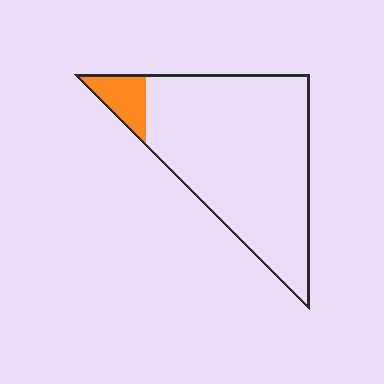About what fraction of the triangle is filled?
About one tenth (1/10).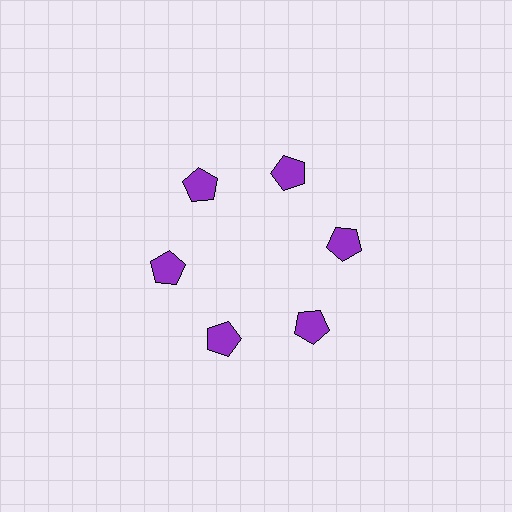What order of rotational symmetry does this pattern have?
This pattern has 6-fold rotational symmetry.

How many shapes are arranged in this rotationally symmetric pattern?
There are 6 shapes, arranged in 6 groups of 1.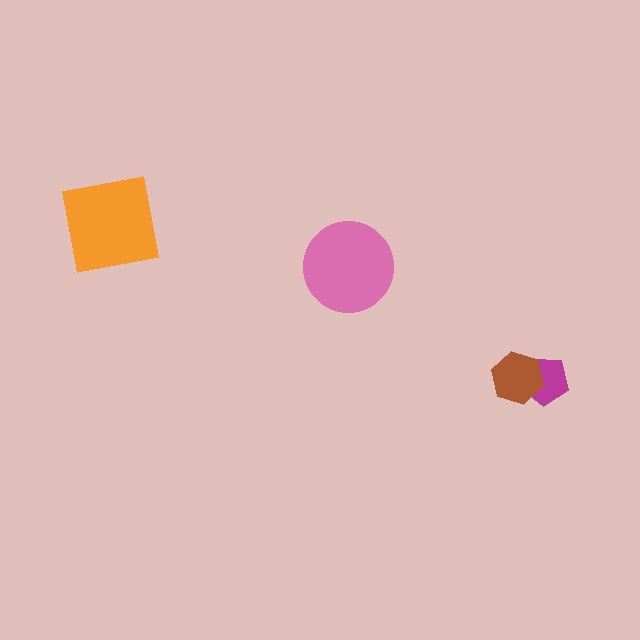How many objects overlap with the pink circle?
0 objects overlap with the pink circle.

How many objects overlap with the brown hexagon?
1 object overlaps with the brown hexagon.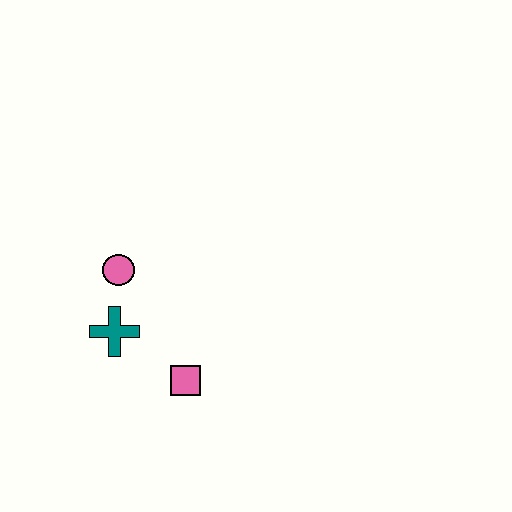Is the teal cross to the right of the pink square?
No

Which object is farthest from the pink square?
The pink circle is farthest from the pink square.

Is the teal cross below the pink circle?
Yes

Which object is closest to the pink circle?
The teal cross is closest to the pink circle.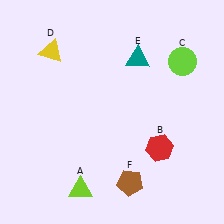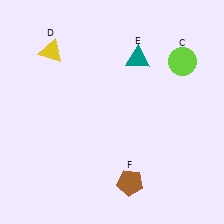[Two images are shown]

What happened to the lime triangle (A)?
The lime triangle (A) was removed in Image 2. It was in the bottom-left area of Image 1.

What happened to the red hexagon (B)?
The red hexagon (B) was removed in Image 2. It was in the bottom-right area of Image 1.